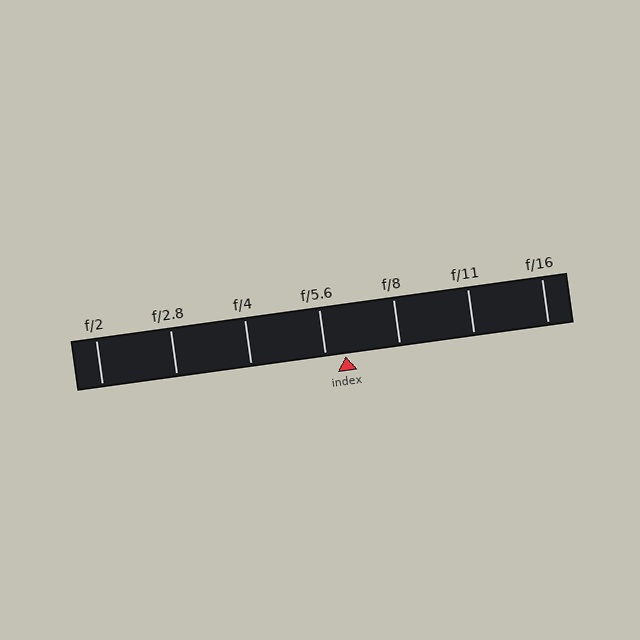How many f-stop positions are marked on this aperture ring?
There are 7 f-stop positions marked.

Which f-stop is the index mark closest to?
The index mark is closest to f/5.6.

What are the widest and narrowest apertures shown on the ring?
The widest aperture shown is f/2 and the narrowest is f/16.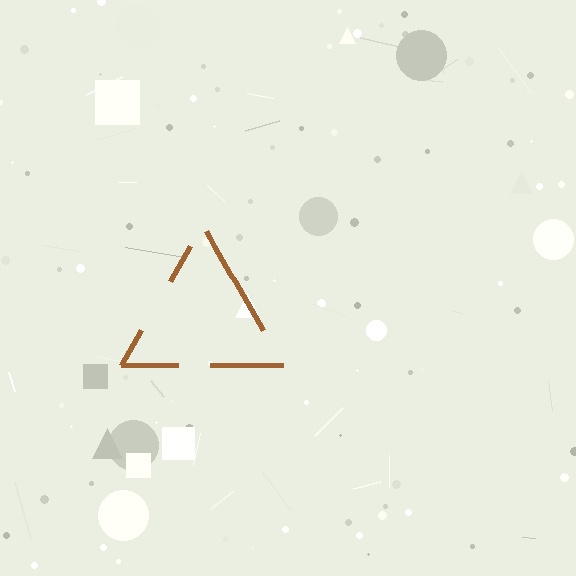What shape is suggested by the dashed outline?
The dashed outline suggests a triangle.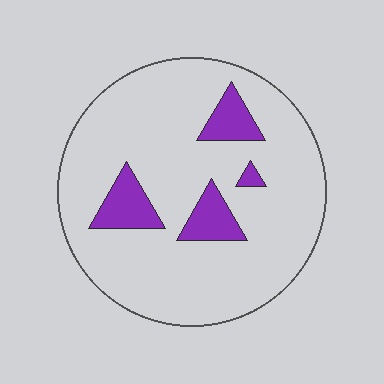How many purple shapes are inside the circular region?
4.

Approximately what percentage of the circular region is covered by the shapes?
Approximately 15%.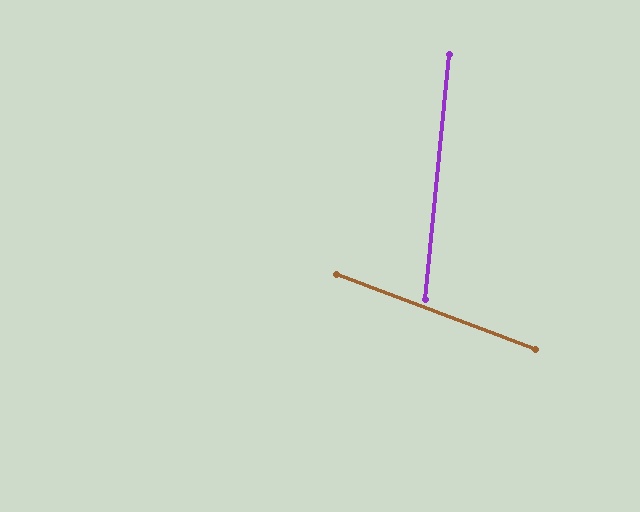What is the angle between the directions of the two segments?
Approximately 75 degrees.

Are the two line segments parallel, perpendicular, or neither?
Neither parallel nor perpendicular — they differ by about 75°.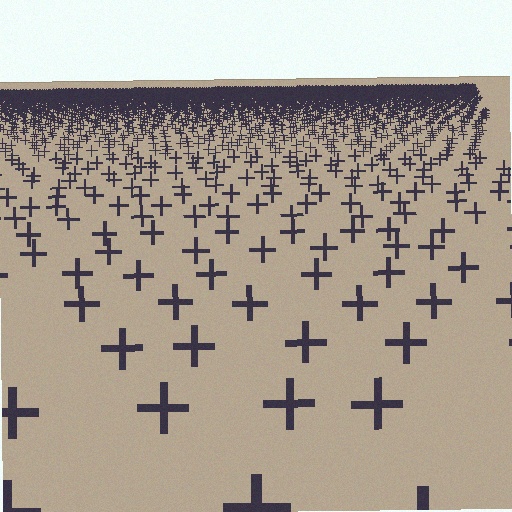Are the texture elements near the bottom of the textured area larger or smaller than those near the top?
Larger. Near the bottom, elements are closer to the viewer and appear at a bigger on-screen size.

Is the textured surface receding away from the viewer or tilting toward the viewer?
The surface is receding away from the viewer. Texture elements get smaller and denser toward the top.